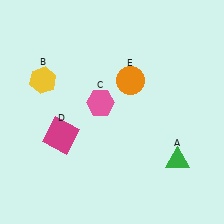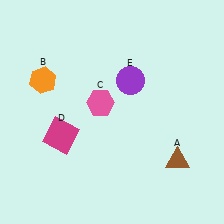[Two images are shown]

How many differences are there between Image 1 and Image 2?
There are 3 differences between the two images.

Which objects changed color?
A changed from green to brown. B changed from yellow to orange. E changed from orange to purple.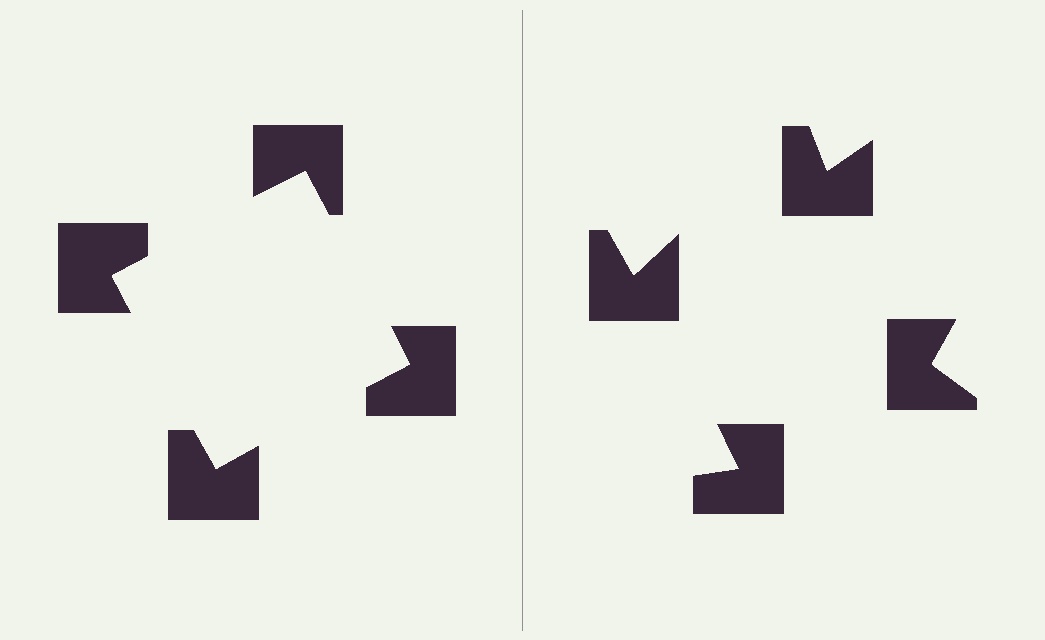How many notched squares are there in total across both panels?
8 — 4 on each side.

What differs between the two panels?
The notched squares are positioned identically on both sides; only the wedge orientations differ. On the left they align to a square; on the right they are misaligned.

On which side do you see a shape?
An illusory square appears on the left side. On the right side the wedge cuts are rotated, so no coherent shape forms.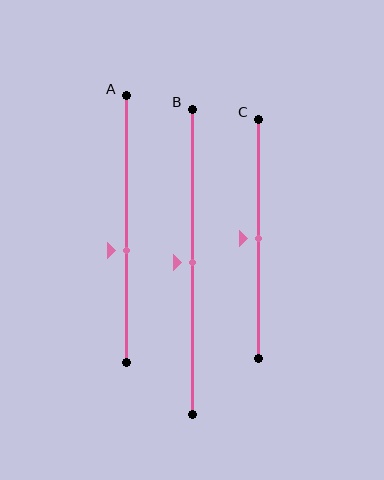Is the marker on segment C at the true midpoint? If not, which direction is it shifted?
Yes, the marker on segment C is at the true midpoint.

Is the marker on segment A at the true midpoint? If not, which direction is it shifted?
No, the marker on segment A is shifted downward by about 8% of the segment length.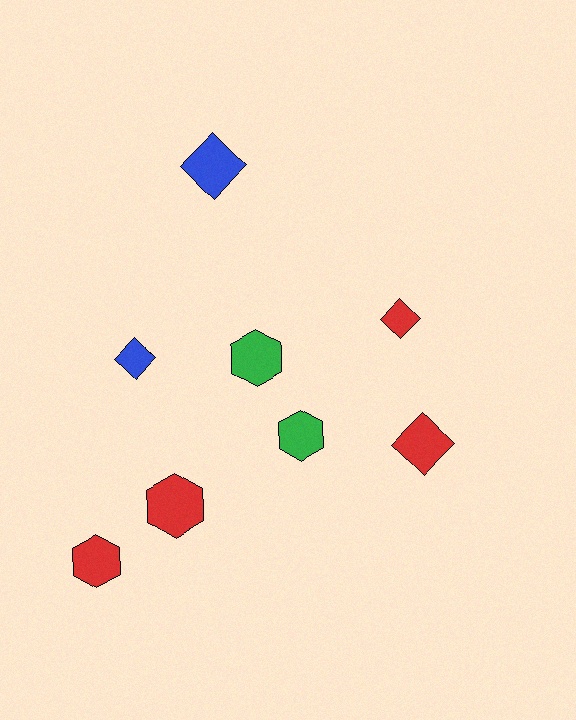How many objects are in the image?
There are 8 objects.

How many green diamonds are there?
There are no green diamonds.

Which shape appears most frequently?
Hexagon, with 4 objects.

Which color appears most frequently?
Red, with 4 objects.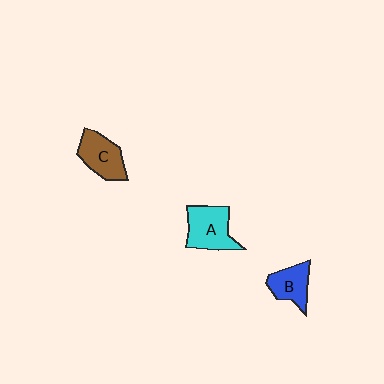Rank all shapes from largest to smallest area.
From largest to smallest: A (cyan), C (brown), B (blue).